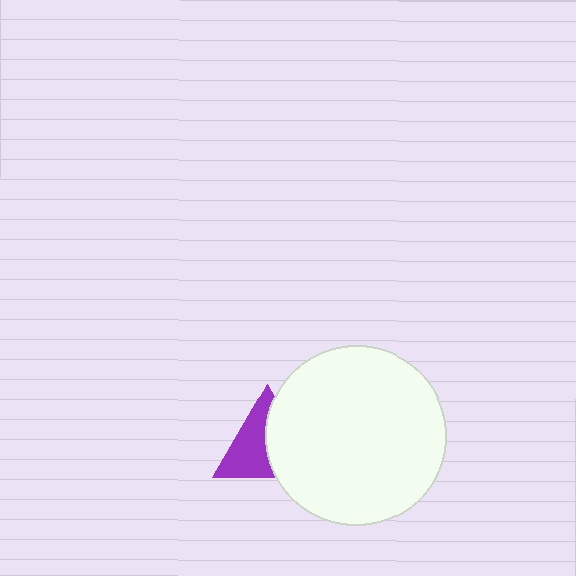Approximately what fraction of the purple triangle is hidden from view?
Roughly 47% of the purple triangle is hidden behind the white circle.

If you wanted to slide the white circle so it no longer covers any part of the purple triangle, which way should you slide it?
Slide it right — that is the most direct way to separate the two shapes.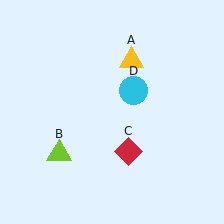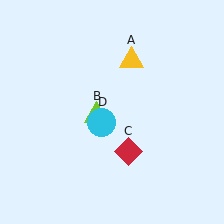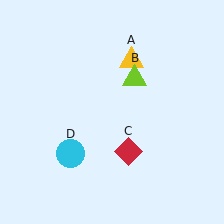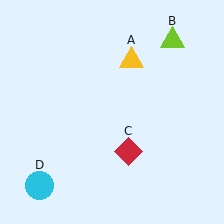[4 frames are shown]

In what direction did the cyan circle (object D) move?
The cyan circle (object D) moved down and to the left.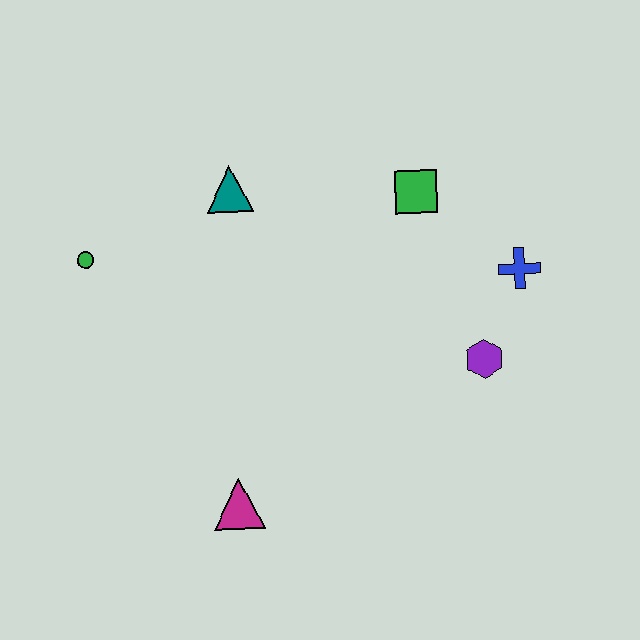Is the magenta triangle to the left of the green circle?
No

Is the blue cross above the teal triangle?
No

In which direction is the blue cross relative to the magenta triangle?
The blue cross is to the right of the magenta triangle.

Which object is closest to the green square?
The blue cross is closest to the green square.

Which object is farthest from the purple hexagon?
The green circle is farthest from the purple hexagon.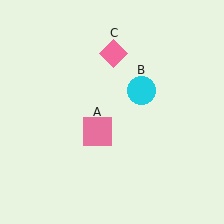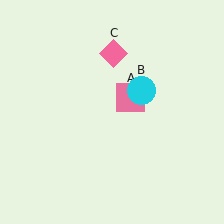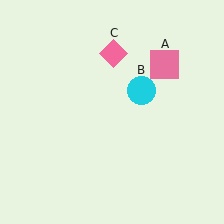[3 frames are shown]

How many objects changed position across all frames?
1 object changed position: pink square (object A).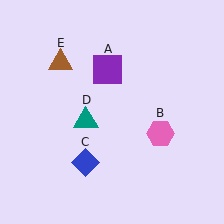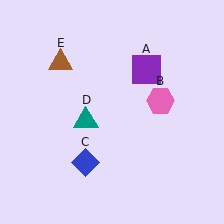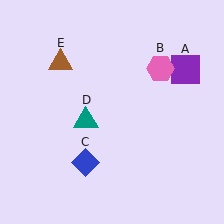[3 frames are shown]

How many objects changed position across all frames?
2 objects changed position: purple square (object A), pink hexagon (object B).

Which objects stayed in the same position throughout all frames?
Blue diamond (object C) and teal triangle (object D) and brown triangle (object E) remained stationary.